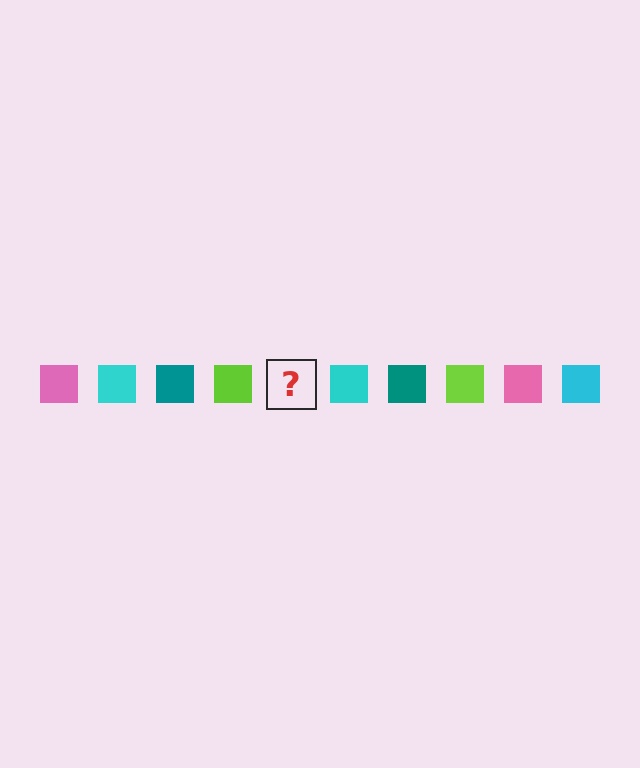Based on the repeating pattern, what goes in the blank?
The blank should be a pink square.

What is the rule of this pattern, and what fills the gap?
The rule is that the pattern cycles through pink, cyan, teal, lime squares. The gap should be filled with a pink square.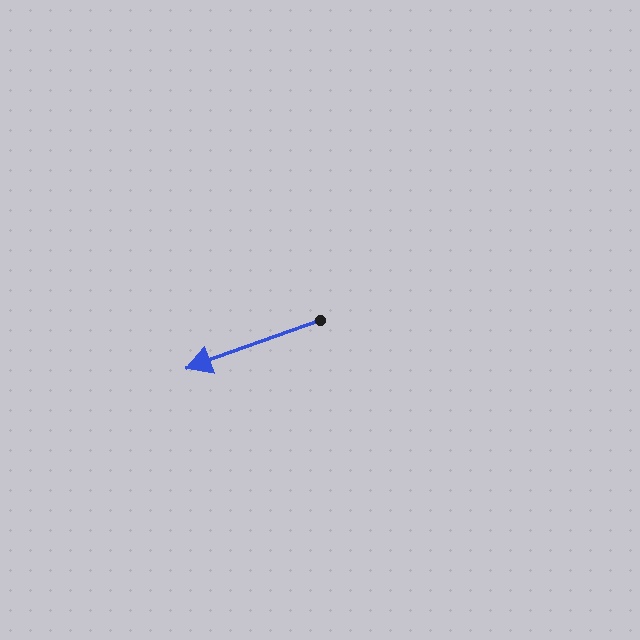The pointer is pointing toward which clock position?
Roughly 8 o'clock.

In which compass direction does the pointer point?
West.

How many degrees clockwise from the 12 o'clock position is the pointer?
Approximately 250 degrees.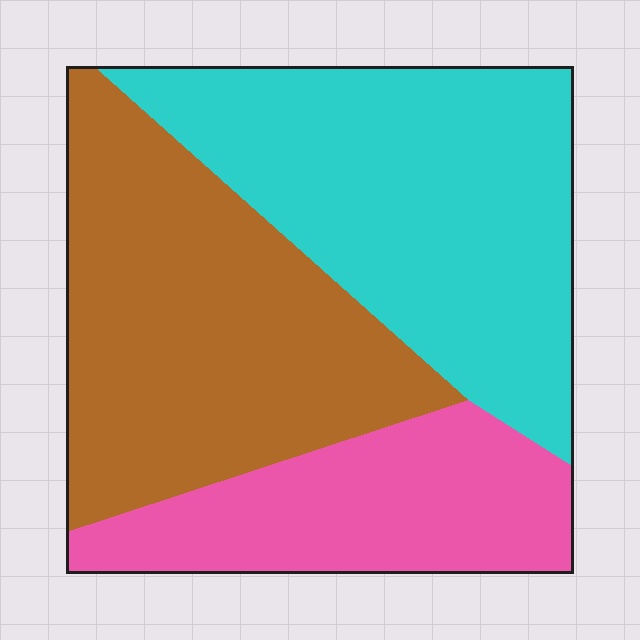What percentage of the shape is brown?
Brown covers about 40% of the shape.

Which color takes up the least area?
Pink, at roughly 25%.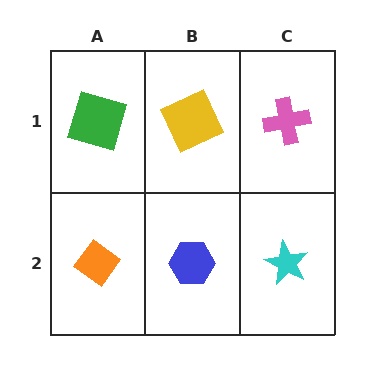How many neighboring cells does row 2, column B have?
3.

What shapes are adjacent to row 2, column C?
A pink cross (row 1, column C), a blue hexagon (row 2, column B).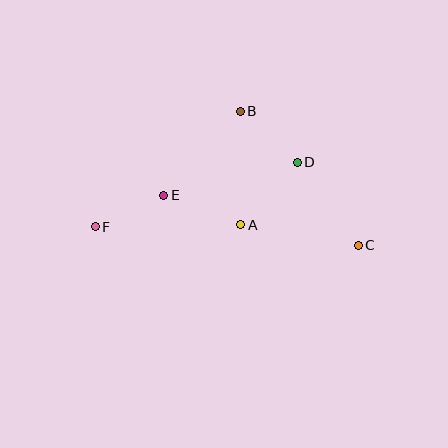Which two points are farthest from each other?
Points C and F are farthest from each other.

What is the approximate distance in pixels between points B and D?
The distance between B and D is approximately 77 pixels.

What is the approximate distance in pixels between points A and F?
The distance between A and F is approximately 146 pixels.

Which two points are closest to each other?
Points E and F are closest to each other.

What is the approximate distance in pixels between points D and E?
The distance between D and E is approximately 138 pixels.